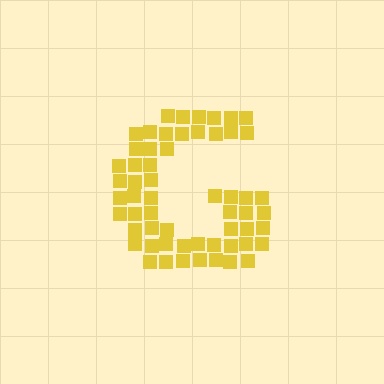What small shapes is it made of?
It is made of small squares.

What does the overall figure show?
The overall figure shows the letter G.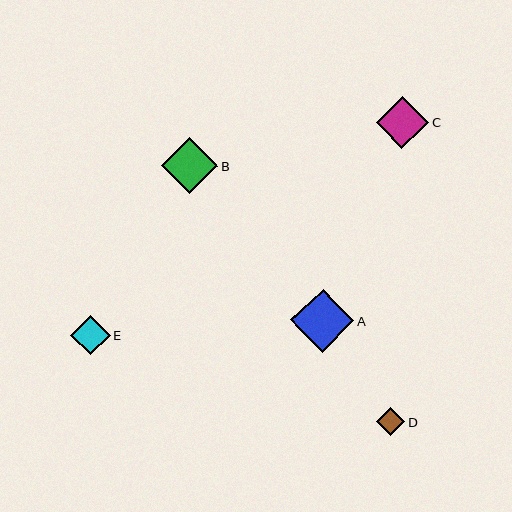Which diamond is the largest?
Diamond A is the largest with a size of approximately 64 pixels.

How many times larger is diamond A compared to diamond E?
Diamond A is approximately 1.6 times the size of diamond E.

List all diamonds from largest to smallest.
From largest to smallest: A, B, C, E, D.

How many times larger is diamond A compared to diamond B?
Diamond A is approximately 1.1 times the size of diamond B.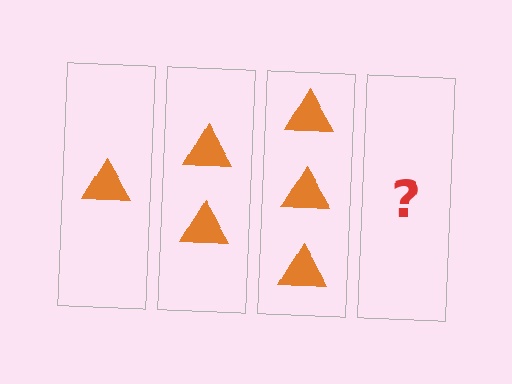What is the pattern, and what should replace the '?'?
The pattern is that each step adds one more triangle. The '?' should be 4 triangles.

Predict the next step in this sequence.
The next step is 4 triangles.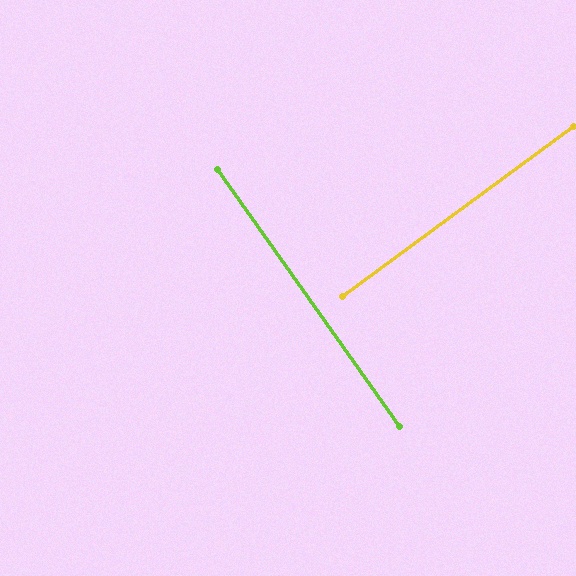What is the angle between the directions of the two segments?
Approximately 89 degrees.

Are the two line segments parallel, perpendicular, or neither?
Perpendicular — they meet at approximately 89°.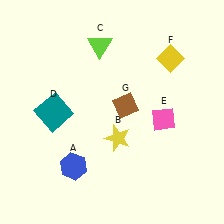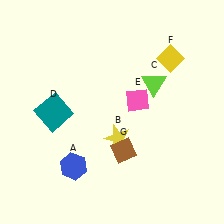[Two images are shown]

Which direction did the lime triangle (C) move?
The lime triangle (C) moved right.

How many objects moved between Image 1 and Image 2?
3 objects moved between the two images.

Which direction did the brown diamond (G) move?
The brown diamond (G) moved down.